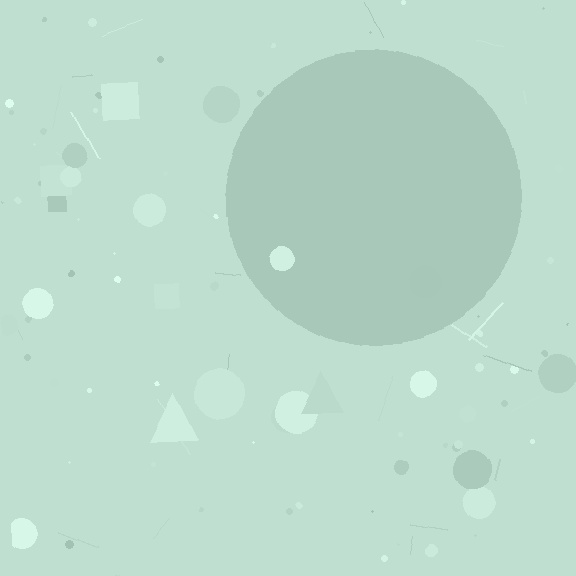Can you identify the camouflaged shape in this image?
The camouflaged shape is a circle.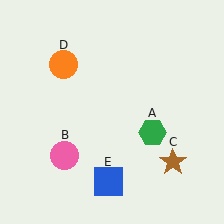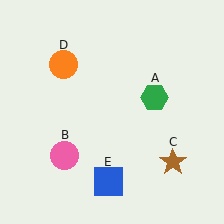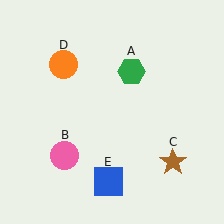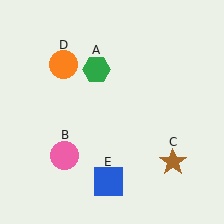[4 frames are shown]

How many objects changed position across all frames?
1 object changed position: green hexagon (object A).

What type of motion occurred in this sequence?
The green hexagon (object A) rotated counterclockwise around the center of the scene.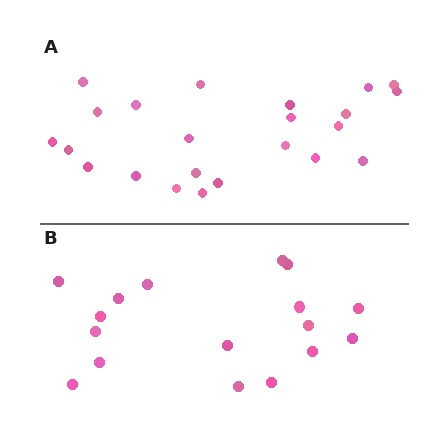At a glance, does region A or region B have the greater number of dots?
Region A (the top region) has more dots.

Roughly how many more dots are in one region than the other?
Region A has about 6 more dots than region B.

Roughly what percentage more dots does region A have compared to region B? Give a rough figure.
About 35% more.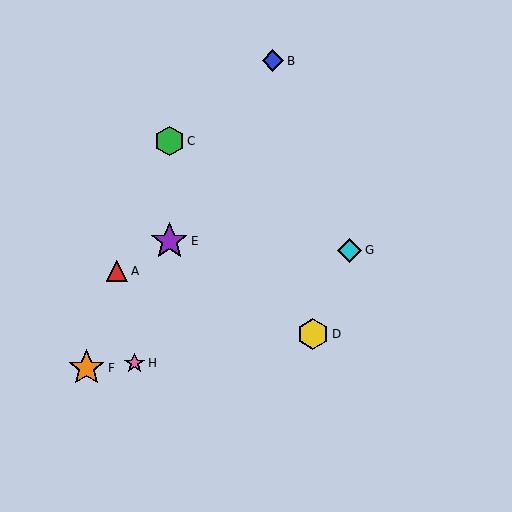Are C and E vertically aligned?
Yes, both are at x≈169.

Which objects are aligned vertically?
Objects C, E are aligned vertically.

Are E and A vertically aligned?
No, E is at x≈169 and A is at x≈117.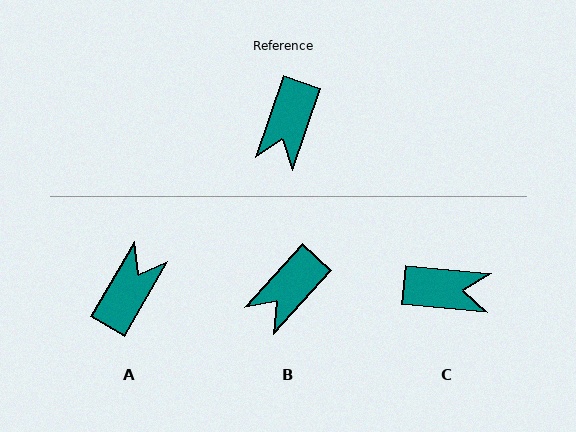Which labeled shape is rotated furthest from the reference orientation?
A, about 169 degrees away.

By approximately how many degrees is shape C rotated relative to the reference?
Approximately 103 degrees counter-clockwise.